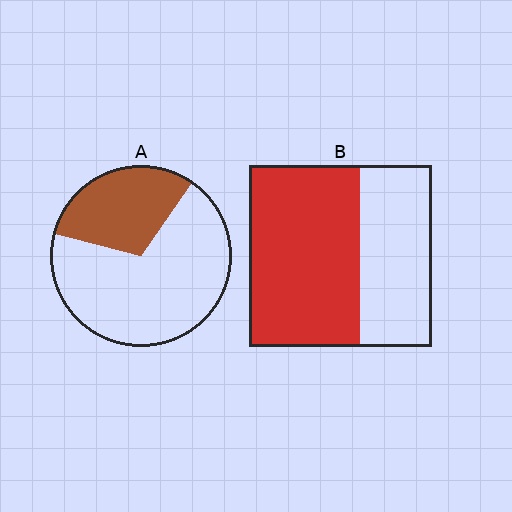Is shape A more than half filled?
No.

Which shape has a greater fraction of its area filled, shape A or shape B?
Shape B.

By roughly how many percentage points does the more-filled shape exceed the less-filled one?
By roughly 30 percentage points (B over A).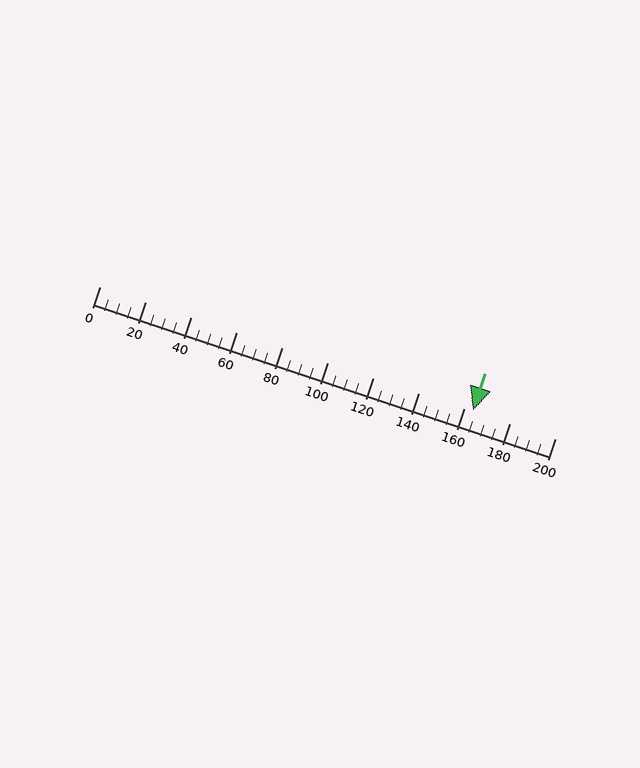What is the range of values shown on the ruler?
The ruler shows values from 0 to 200.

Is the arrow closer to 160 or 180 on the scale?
The arrow is closer to 160.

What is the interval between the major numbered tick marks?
The major tick marks are spaced 20 units apart.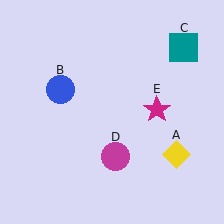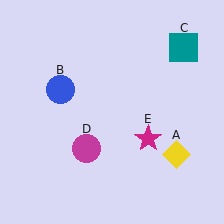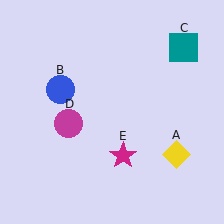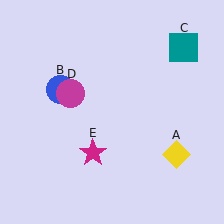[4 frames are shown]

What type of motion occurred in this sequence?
The magenta circle (object D), magenta star (object E) rotated clockwise around the center of the scene.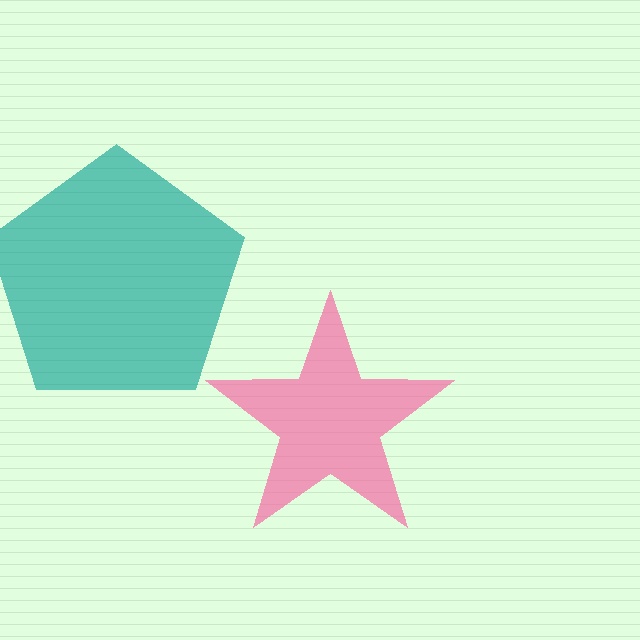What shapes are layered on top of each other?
The layered shapes are: a teal pentagon, a pink star.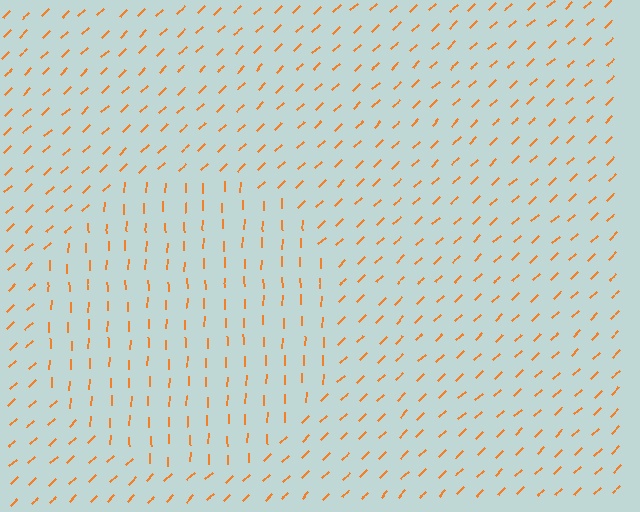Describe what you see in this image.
The image is filled with small orange line segments. A circle region in the image has lines oriented differently from the surrounding lines, creating a visible texture boundary.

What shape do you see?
I see a circle.